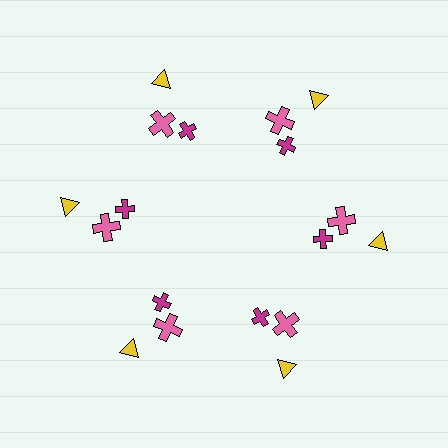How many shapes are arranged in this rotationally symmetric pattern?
There are 18 shapes, arranged in 6 groups of 3.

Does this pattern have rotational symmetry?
Yes, this pattern has 6-fold rotational symmetry. It looks the same after rotating 60 degrees around the center.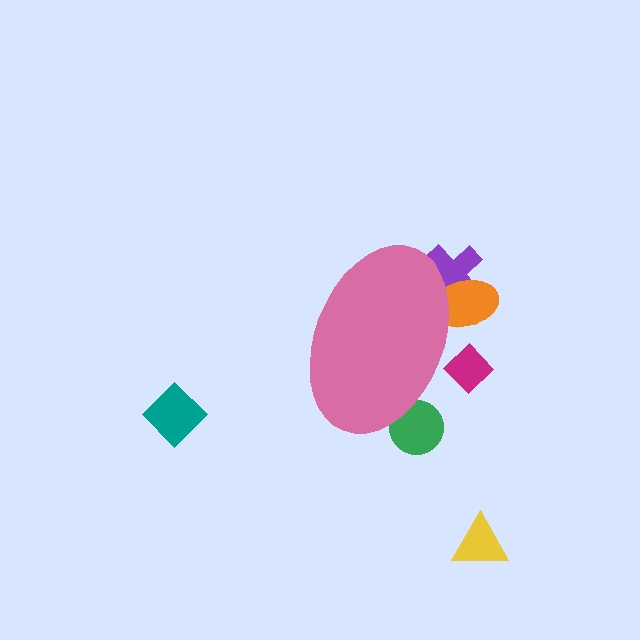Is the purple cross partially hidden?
Yes, the purple cross is partially hidden behind the pink ellipse.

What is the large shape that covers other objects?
A pink ellipse.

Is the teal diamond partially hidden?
No, the teal diamond is fully visible.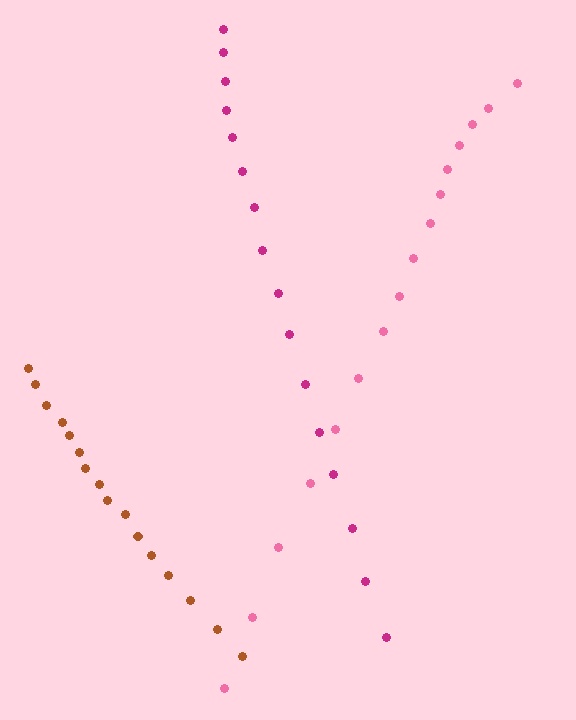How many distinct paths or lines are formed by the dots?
There are 3 distinct paths.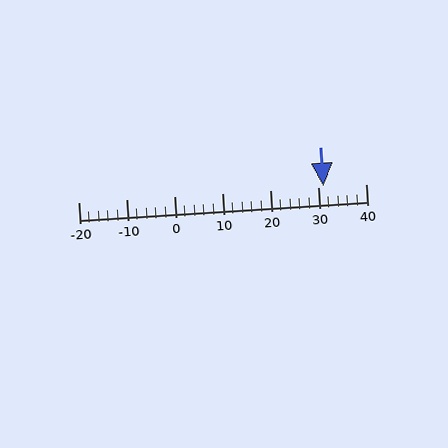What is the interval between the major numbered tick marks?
The major tick marks are spaced 10 units apart.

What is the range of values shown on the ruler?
The ruler shows values from -20 to 40.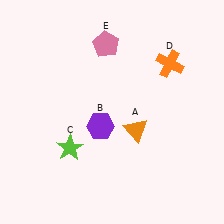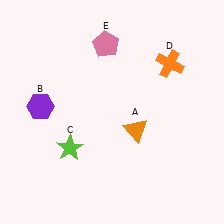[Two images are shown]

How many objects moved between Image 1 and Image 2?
1 object moved between the two images.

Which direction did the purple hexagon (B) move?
The purple hexagon (B) moved left.